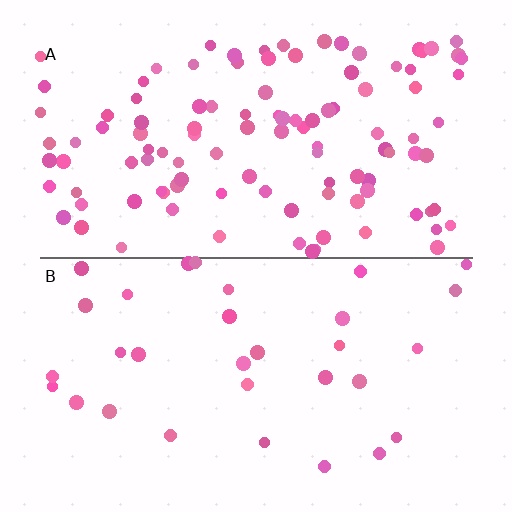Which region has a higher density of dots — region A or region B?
A (the top).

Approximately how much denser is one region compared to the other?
Approximately 3.4× — region A over region B.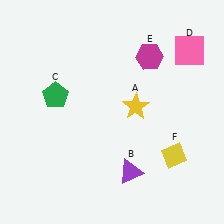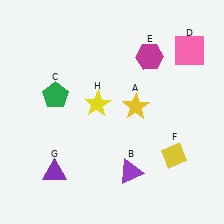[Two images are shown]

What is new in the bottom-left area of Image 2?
A purple triangle (G) was added in the bottom-left area of Image 2.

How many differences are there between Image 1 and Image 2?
There are 2 differences between the two images.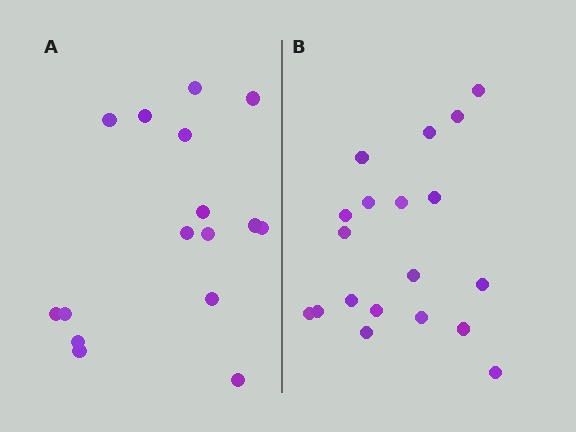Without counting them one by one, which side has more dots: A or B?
Region B (the right region) has more dots.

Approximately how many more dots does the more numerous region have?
Region B has just a few more — roughly 2 or 3 more dots than region A.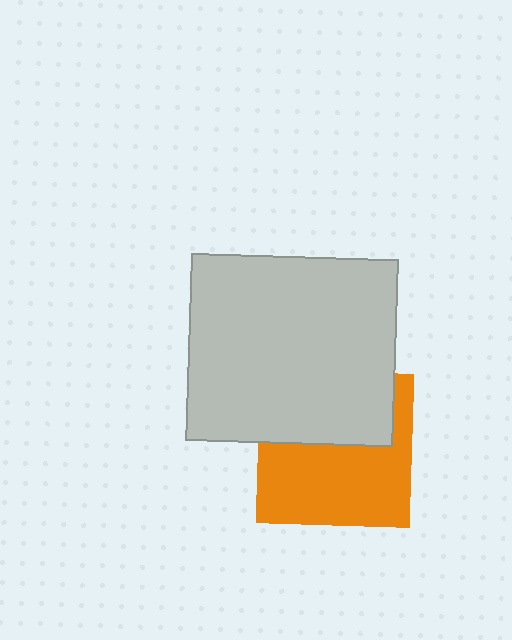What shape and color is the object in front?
The object in front is a light gray rectangle.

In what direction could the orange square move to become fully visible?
The orange square could move down. That would shift it out from behind the light gray rectangle entirely.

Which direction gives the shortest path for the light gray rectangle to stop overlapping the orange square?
Moving up gives the shortest separation.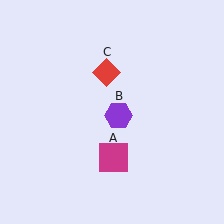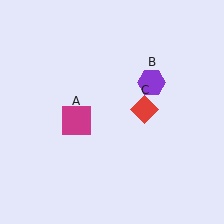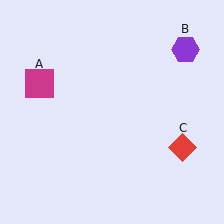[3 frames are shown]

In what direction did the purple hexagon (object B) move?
The purple hexagon (object B) moved up and to the right.